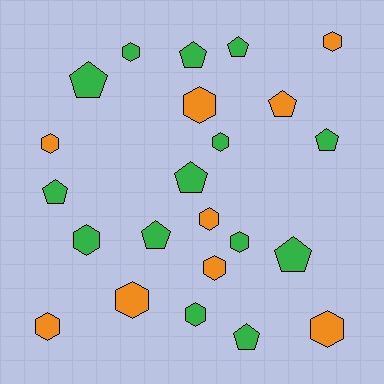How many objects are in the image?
There are 23 objects.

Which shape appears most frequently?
Hexagon, with 13 objects.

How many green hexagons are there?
There are 5 green hexagons.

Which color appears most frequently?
Green, with 14 objects.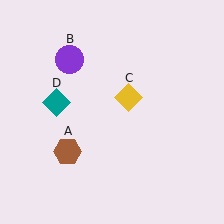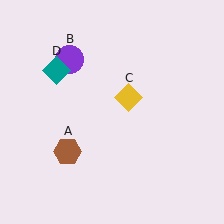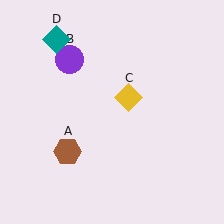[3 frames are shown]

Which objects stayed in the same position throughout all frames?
Brown hexagon (object A) and purple circle (object B) and yellow diamond (object C) remained stationary.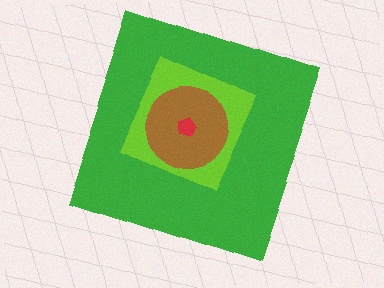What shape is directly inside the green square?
The lime diamond.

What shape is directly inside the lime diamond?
The brown circle.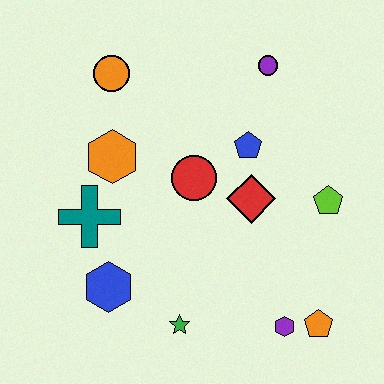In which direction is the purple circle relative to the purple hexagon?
The purple circle is above the purple hexagon.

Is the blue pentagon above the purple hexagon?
Yes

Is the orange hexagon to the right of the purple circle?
No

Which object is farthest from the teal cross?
The orange pentagon is farthest from the teal cross.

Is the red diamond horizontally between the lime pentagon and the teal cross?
Yes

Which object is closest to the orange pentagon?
The purple hexagon is closest to the orange pentagon.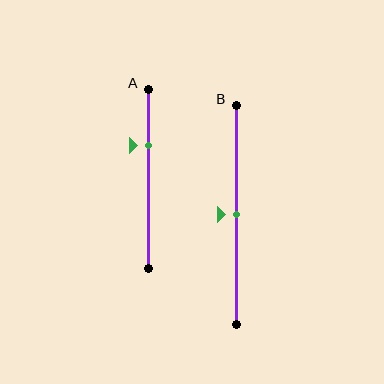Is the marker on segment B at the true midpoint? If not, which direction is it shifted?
Yes, the marker on segment B is at the true midpoint.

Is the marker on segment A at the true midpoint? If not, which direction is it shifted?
No, the marker on segment A is shifted upward by about 19% of the segment length.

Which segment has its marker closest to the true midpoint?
Segment B has its marker closest to the true midpoint.